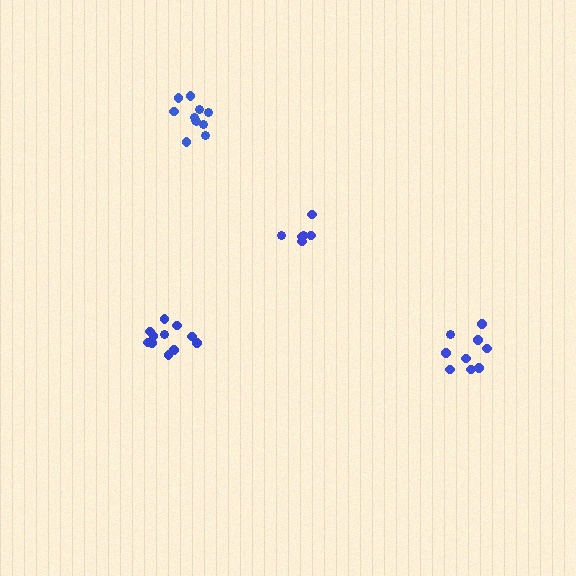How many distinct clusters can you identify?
There are 4 distinct clusters.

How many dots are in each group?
Group 1: 11 dots, Group 2: 6 dots, Group 3: 11 dots, Group 4: 9 dots (37 total).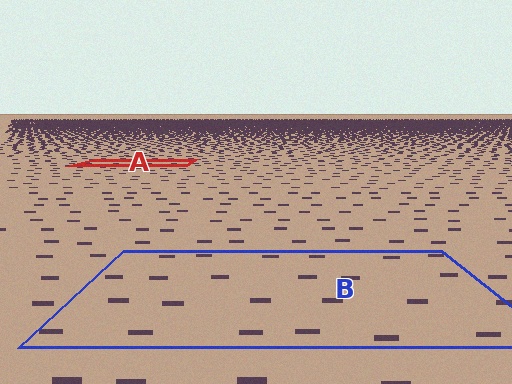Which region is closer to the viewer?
Region B is closer. The texture elements there are larger and more spread out.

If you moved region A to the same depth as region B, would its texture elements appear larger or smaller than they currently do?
They would appear larger. At a closer depth, the same texture elements are projected at a bigger on-screen size.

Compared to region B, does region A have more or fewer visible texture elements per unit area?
Region A has more texture elements per unit area — they are packed more densely because it is farther away.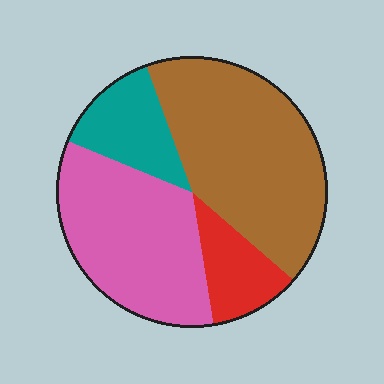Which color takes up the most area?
Brown, at roughly 40%.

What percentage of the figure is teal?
Teal covers 13% of the figure.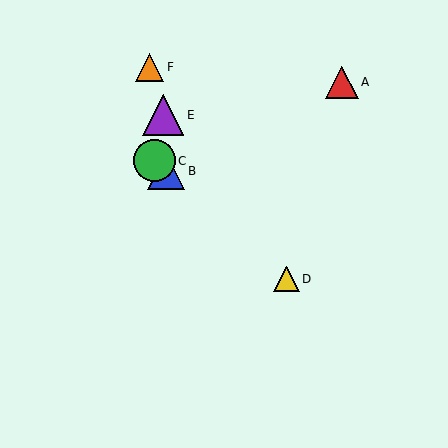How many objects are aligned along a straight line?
3 objects (B, C, D) are aligned along a straight line.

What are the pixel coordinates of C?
Object C is at (154, 161).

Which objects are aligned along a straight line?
Objects B, C, D are aligned along a straight line.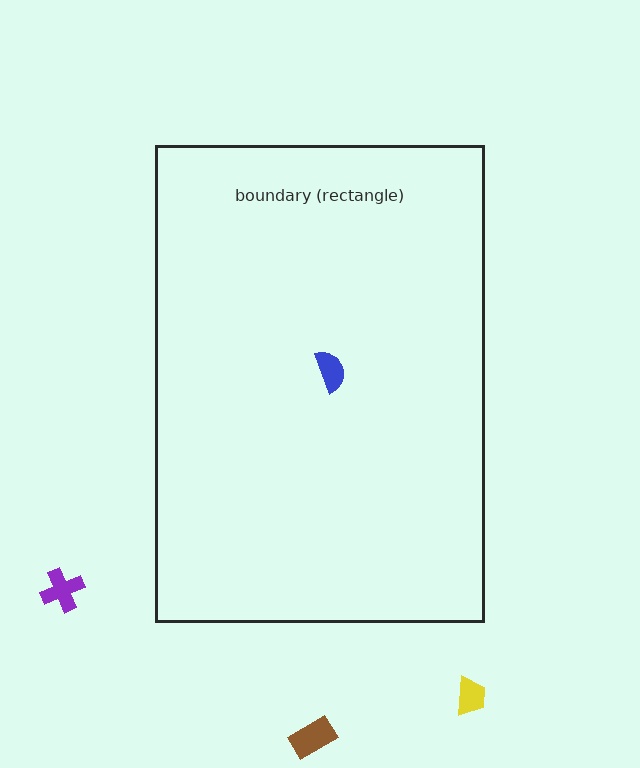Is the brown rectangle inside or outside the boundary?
Outside.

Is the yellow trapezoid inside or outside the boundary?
Outside.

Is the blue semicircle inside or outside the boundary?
Inside.